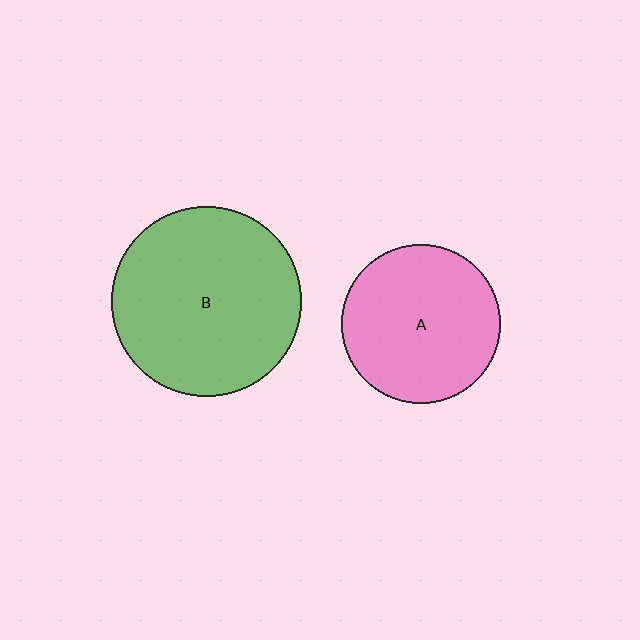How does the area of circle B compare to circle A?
Approximately 1.4 times.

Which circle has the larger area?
Circle B (green).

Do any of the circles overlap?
No, none of the circles overlap.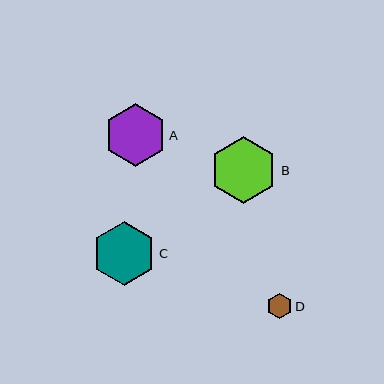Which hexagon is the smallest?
Hexagon D is the smallest with a size of approximately 25 pixels.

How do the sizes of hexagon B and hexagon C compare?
Hexagon B and hexagon C are approximately the same size.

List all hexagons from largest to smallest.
From largest to smallest: B, C, A, D.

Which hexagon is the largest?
Hexagon B is the largest with a size of approximately 68 pixels.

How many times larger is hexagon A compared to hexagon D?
Hexagon A is approximately 2.5 times the size of hexagon D.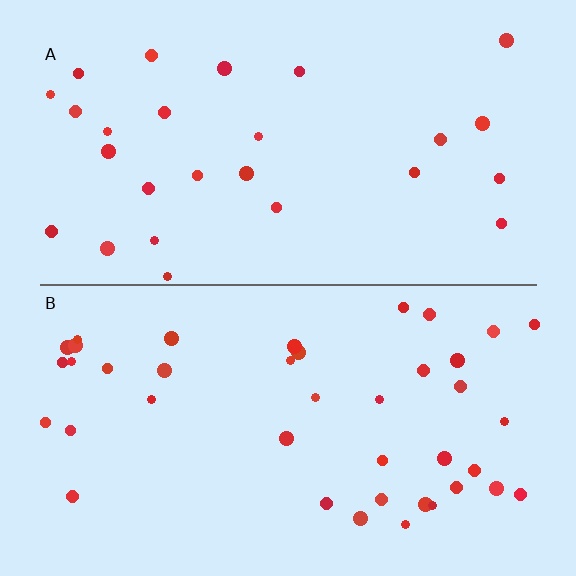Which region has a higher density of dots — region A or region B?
B (the bottom).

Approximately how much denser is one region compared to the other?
Approximately 1.5× — region B over region A.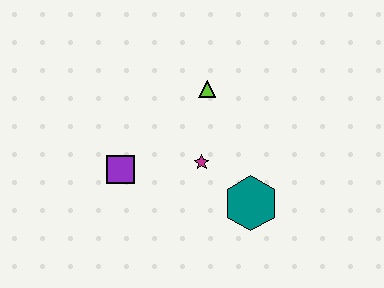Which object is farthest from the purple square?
The teal hexagon is farthest from the purple square.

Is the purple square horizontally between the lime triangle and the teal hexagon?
No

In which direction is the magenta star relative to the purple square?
The magenta star is to the right of the purple square.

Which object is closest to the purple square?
The magenta star is closest to the purple square.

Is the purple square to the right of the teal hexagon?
No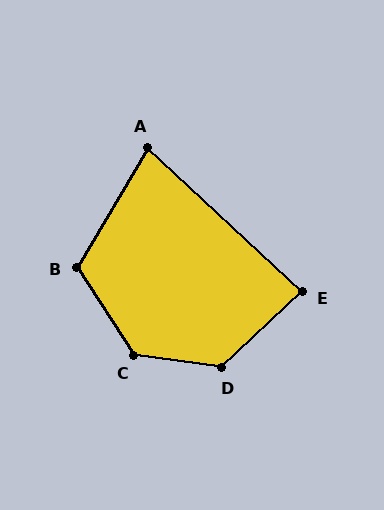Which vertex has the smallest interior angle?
A, at approximately 78 degrees.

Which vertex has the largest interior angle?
C, at approximately 131 degrees.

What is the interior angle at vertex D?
Approximately 129 degrees (obtuse).